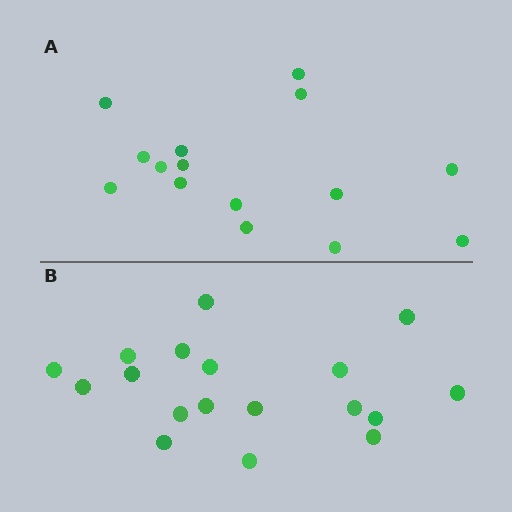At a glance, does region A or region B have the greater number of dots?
Region B (the bottom region) has more dots.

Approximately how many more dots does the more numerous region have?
Region B has just a few more — roughly 2 or 3 more dots than region A.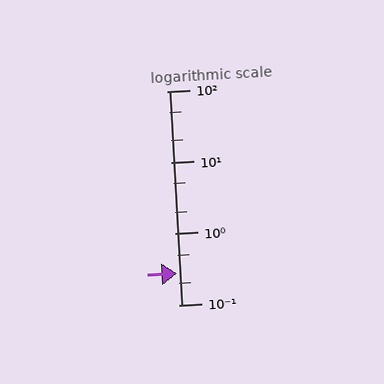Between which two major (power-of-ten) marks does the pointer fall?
The pointer is between 0.1 and 1.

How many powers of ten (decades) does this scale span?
The scale spans 3 decades, from 0.1 to 100.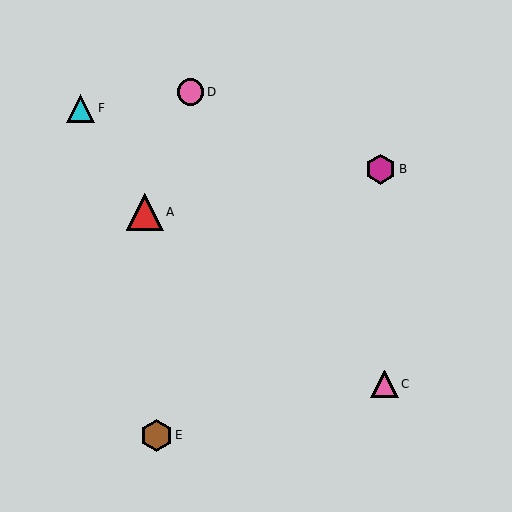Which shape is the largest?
The red triangle (labeled A) is the largest.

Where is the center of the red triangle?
The center of the red triangle is at (145, 212).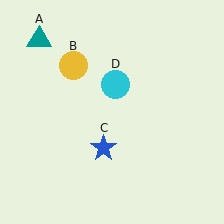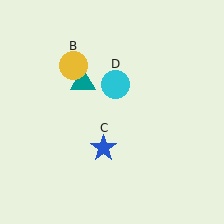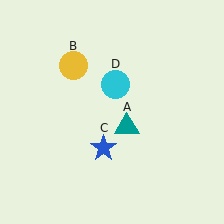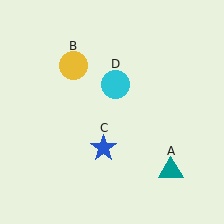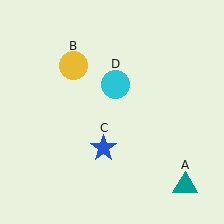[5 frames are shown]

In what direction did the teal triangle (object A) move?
The teal triangle (object A) moved down and to the right.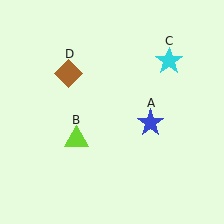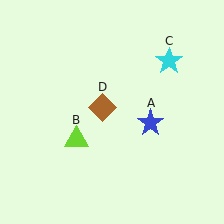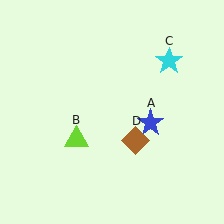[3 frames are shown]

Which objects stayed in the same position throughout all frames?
Blue star (object A) and lime triangle (object B) and cyan star (object C) remained stationary.